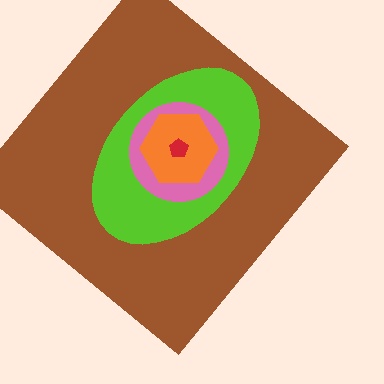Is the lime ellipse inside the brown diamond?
Yes.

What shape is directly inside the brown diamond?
The lime ellipse.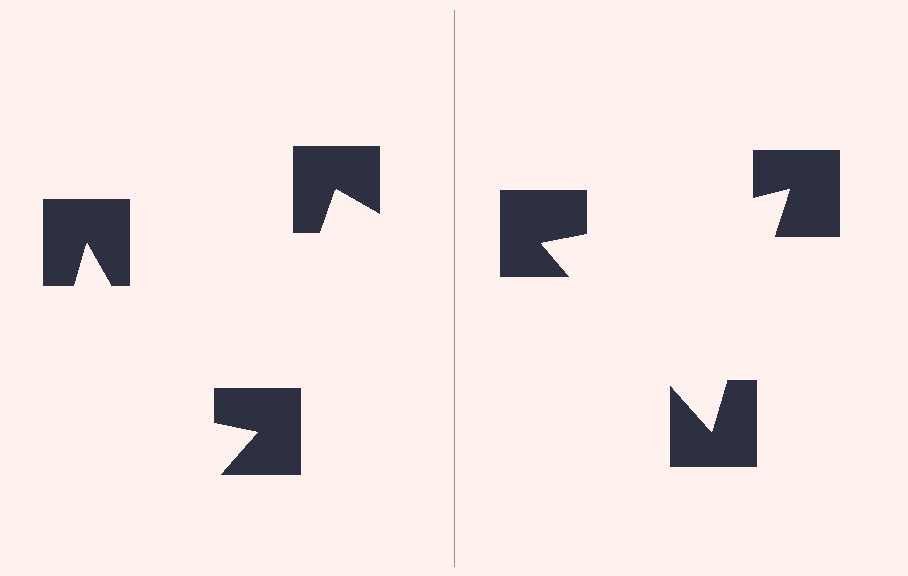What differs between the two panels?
The notched squares are positioned identically on both sides; only the wedge orientations differ. On the right they align to a triangle; on the left they are misaligned.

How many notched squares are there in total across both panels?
6 — 3 on each side.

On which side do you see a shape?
An illusory triangle appears on the right side. On the left side the wedge cuts are rotated, so no coherent shape forms.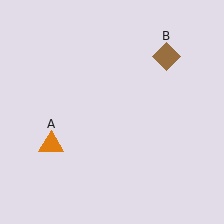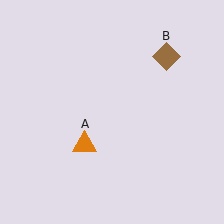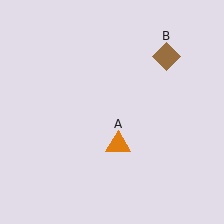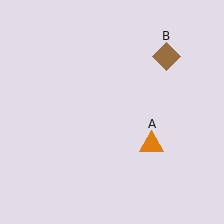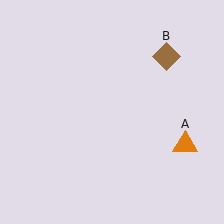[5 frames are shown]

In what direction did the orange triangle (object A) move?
The orange triangle (object A) moved right.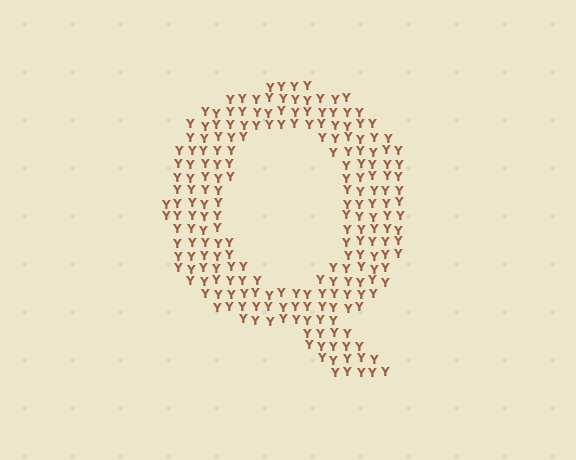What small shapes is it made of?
It is made of small letter Y's.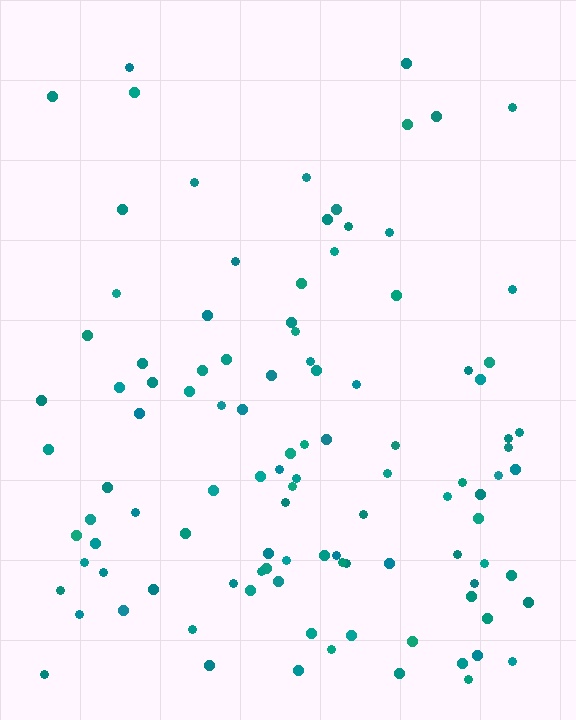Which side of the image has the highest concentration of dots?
The bottom.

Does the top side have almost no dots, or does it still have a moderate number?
Still a moderate number, just noticeably fewer than the bottom.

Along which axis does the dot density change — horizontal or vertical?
Vertical.